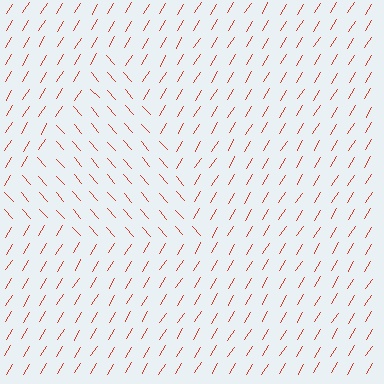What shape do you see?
I see a triangle.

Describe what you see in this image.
The image is filled with small red line segments. A triangle region in the image has lines oriented differently from the surrounding lines, creating a visible texture boundary.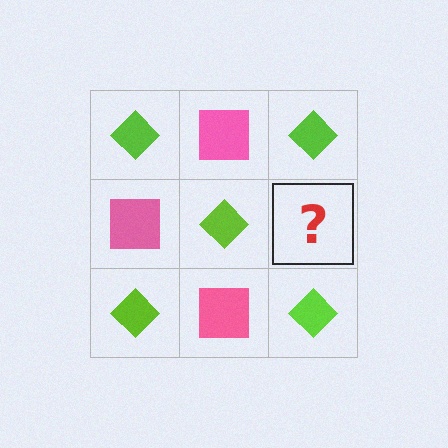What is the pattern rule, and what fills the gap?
The rule is that it alternates lime diamond and pink square in a checkerboard pattern. The gap should be filled with a pink square.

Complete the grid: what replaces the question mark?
The question mark should be replaced with a pink square.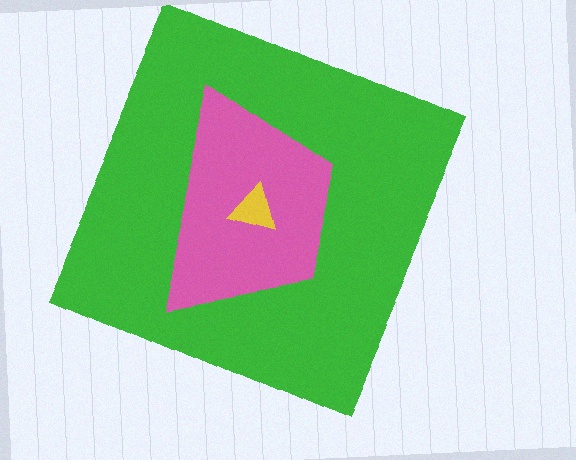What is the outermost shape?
The green square.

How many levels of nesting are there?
3.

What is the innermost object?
The yellow triangle.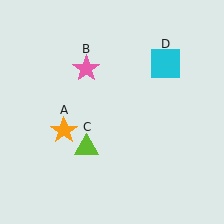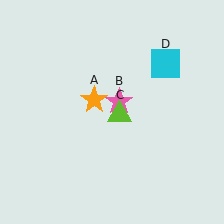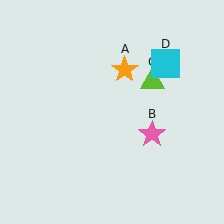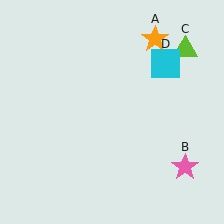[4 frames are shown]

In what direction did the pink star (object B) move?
The pink star (object B) moved down and to the right.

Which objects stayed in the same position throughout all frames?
Cyan square (object D) remained stationary.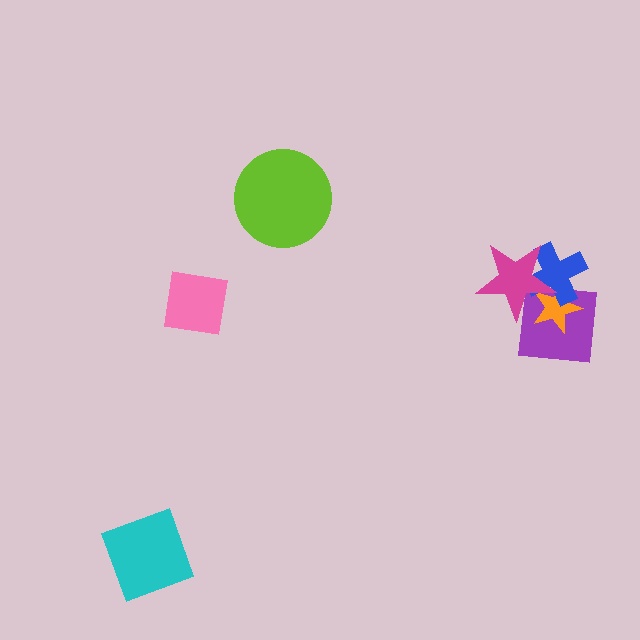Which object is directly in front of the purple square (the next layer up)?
The orange star is directly in front of the purple square.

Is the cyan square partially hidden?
No, no other shape covers it.